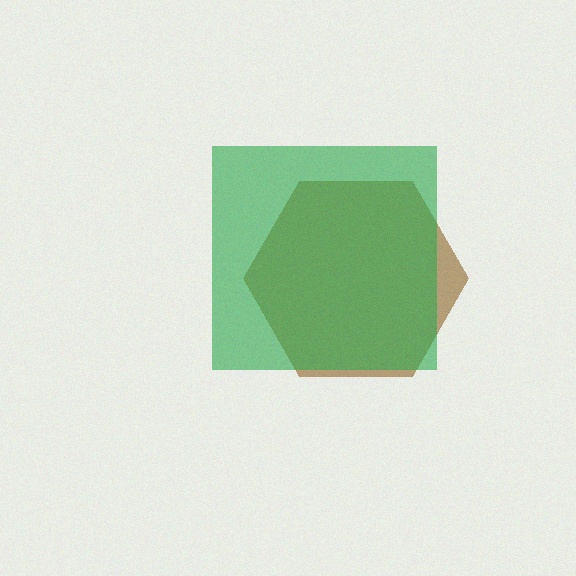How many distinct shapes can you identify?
There are 2 distinct shapes: a brown hexagon, a green square.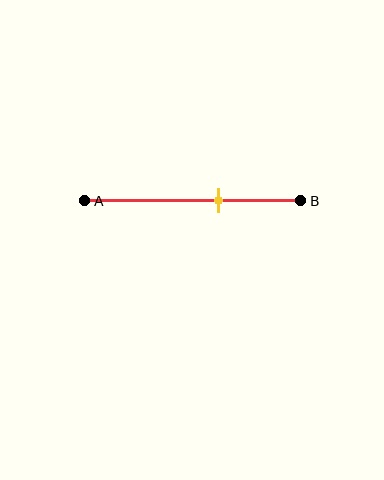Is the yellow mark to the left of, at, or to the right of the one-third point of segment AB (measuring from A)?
The yellow mark is to the right of the one-third point of segment AB.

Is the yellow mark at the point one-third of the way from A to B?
No, the mark is at about 60% from A, not at the 33% one-third point.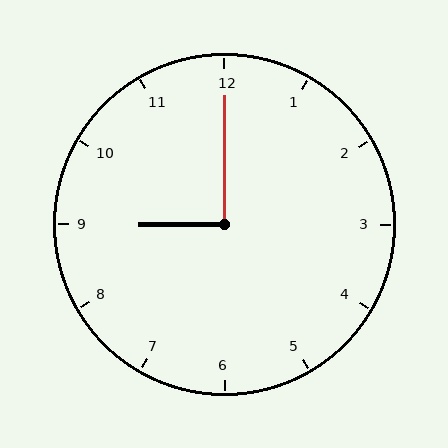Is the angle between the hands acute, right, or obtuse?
It is right.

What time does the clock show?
9:00.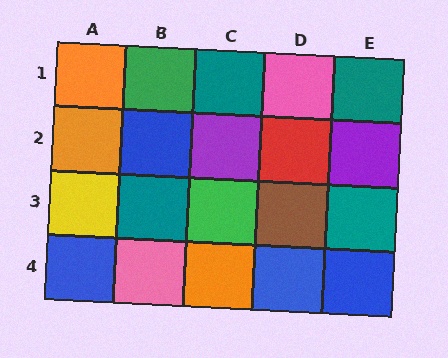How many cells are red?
1 cell is red.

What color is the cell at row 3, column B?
Teal.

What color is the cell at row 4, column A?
Blue.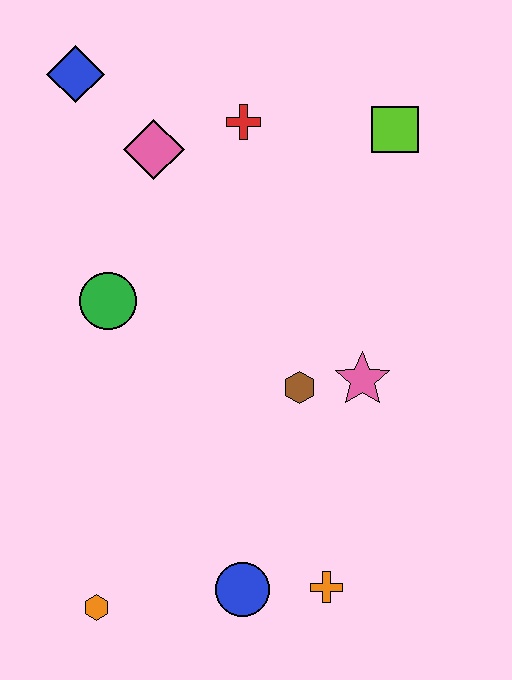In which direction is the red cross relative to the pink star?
The red cross is above the pink star.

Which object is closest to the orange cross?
The blue circle is closest to the orange cross.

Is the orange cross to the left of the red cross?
No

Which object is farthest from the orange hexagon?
The lime square is farthest from the orange hexagon.